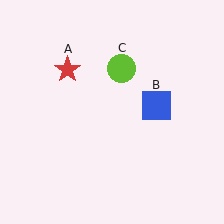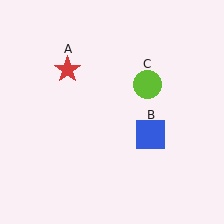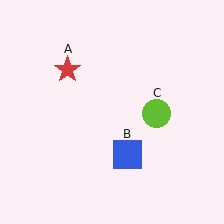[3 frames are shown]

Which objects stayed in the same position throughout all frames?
Red star (object A) remained stationary.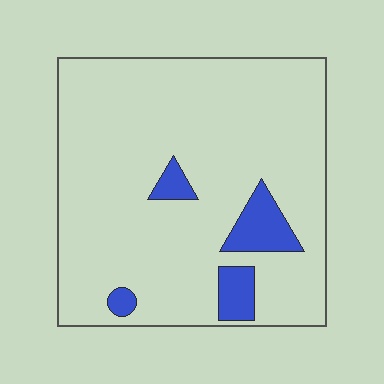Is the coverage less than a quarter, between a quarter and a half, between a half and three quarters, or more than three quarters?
Less than a quarter.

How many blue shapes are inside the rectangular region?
4.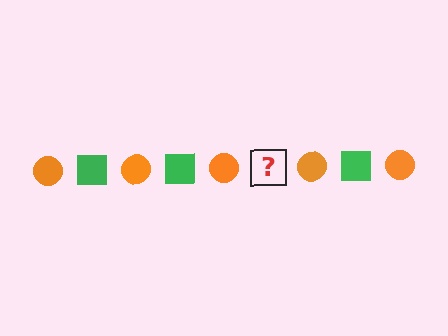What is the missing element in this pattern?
The missing element is a green square.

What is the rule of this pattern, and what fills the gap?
The rule is that the pattern alternates between orange circle and green square. The gap should be filled with a green square.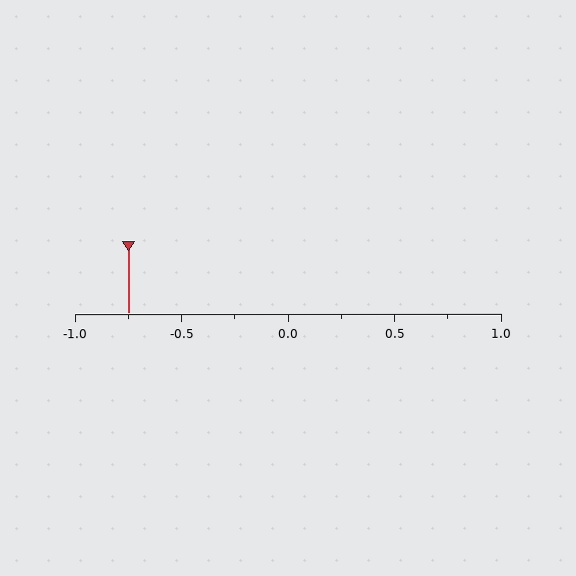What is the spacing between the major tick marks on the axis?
The major ticks are spaced 0.5 apart.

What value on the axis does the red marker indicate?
The marker indicates approximately -0.75.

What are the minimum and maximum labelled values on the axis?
The axis runs from -1.0 to 1.0.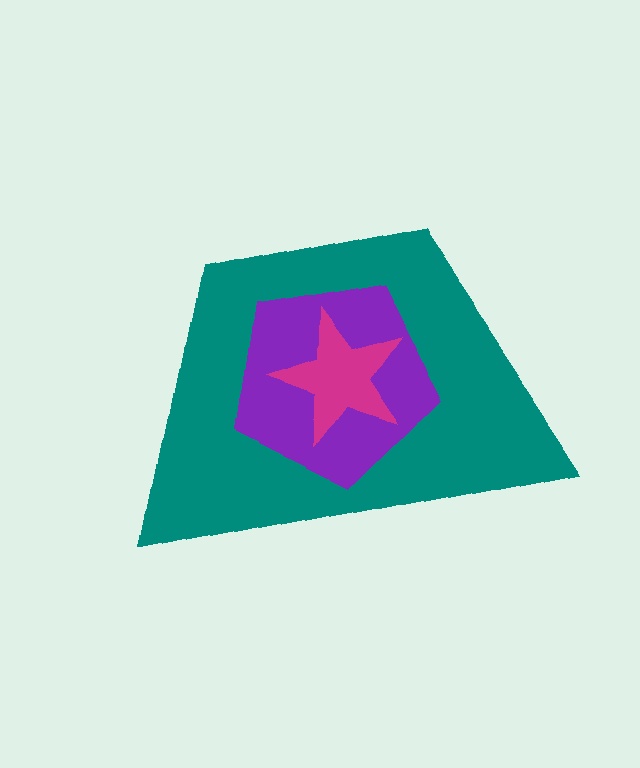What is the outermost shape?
The teal trapezoid.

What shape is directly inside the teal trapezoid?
The purple pentagon.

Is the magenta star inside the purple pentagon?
Yes.